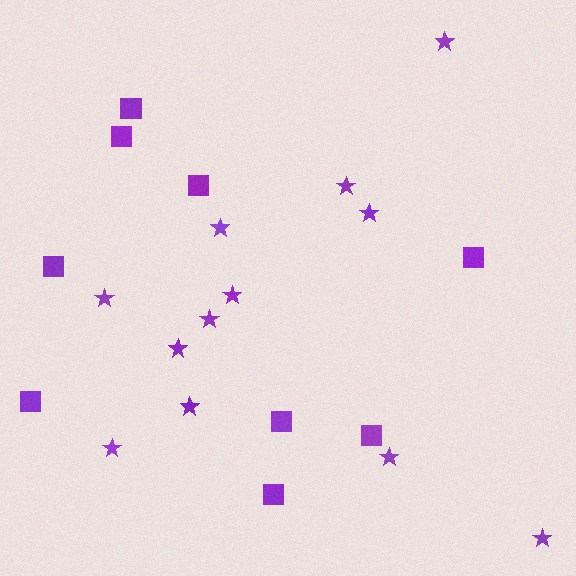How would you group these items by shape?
There are 2 groups: one group of squares (9) and one group of stars (12).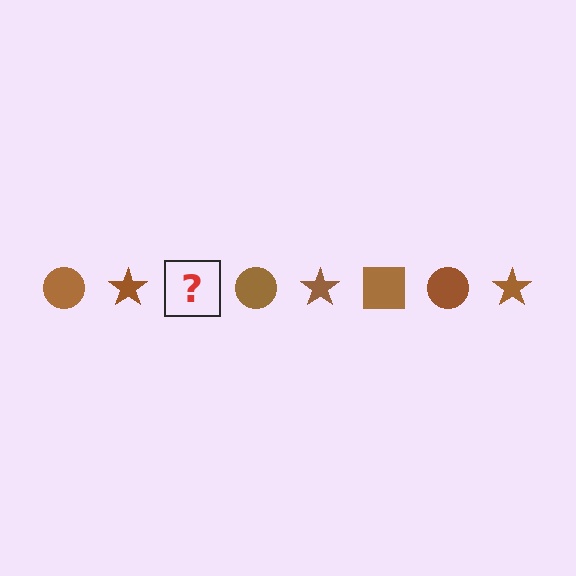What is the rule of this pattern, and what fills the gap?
The rule is that the pattern cycles through circle, star, square shapes in brown. The gap should be filled with a brown square.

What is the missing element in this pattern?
The missing element is a brown square.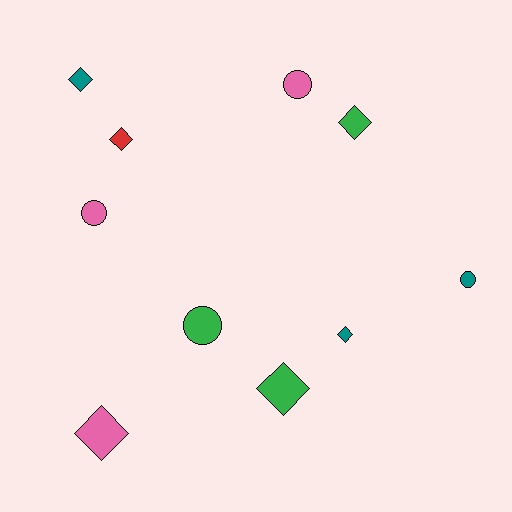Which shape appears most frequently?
Diamond, with 6 objects.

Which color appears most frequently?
Green, with 3 objects.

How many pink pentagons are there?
There are no pink pentagons.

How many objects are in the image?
There are 10 objects.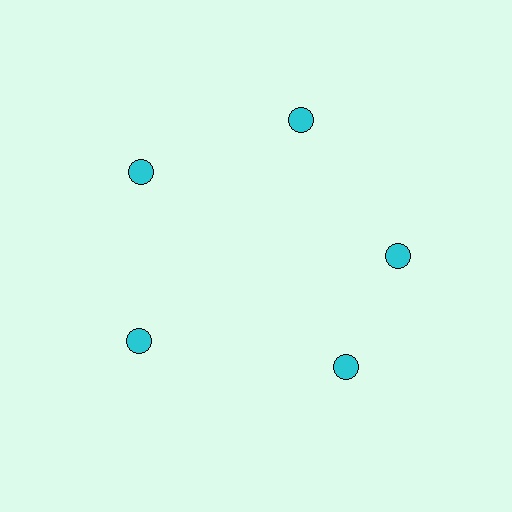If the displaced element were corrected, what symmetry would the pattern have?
It would have 5-fold rotational symmetry — the pattern would map onto itself every 72 degrees.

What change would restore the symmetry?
The symmetry would be restored by rotating it back into even spacing with its neighbors so that all 5 circles sit at equal angles and equal distance from the center.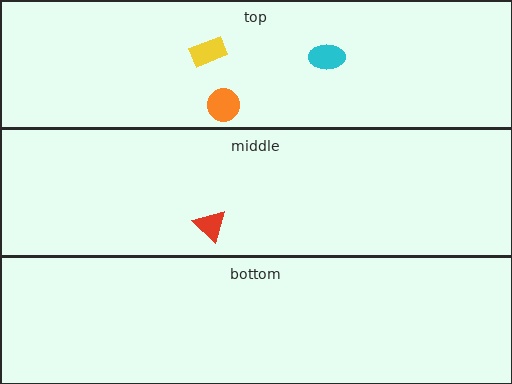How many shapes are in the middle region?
1.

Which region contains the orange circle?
The top region.